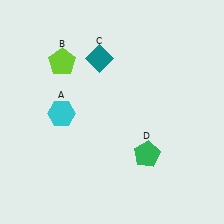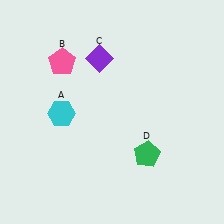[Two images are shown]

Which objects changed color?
B changed from lime to pink. C changed from teal to purple.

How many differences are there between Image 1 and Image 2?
There are 2 differences between the two images.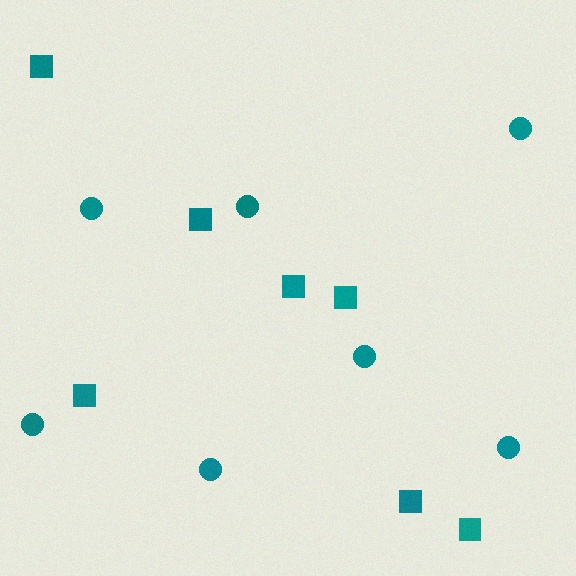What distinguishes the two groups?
There are 2 groups: one group of circles (7) and one group of squares (7).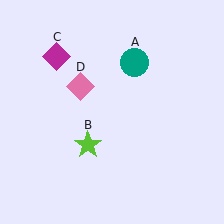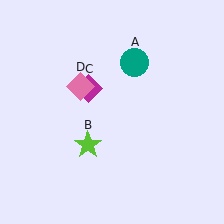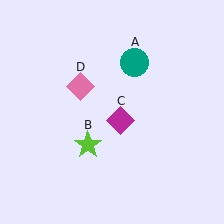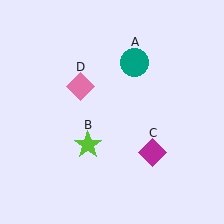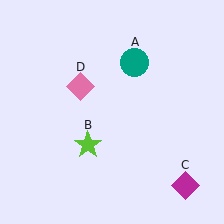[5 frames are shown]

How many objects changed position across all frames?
1 object changed position: magenta diamond (object C).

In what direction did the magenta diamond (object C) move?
The magenta diamond (object C) moved down and to the right.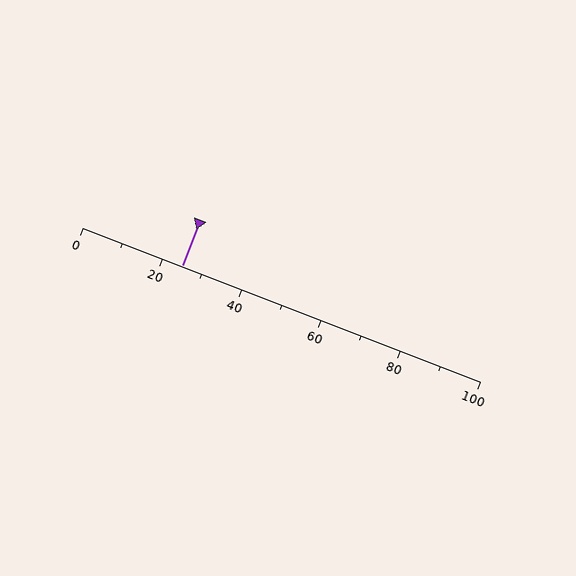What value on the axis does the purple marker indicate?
The marker indicates approximately 25.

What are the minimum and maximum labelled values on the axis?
The axis runs from 0 to 100.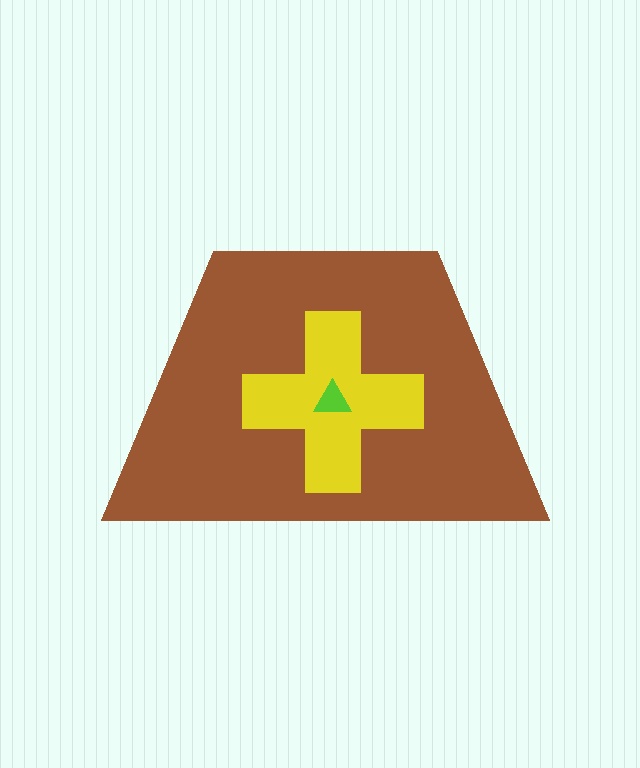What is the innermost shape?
The lime triangle.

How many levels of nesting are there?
3.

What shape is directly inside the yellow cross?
The lime triangle.